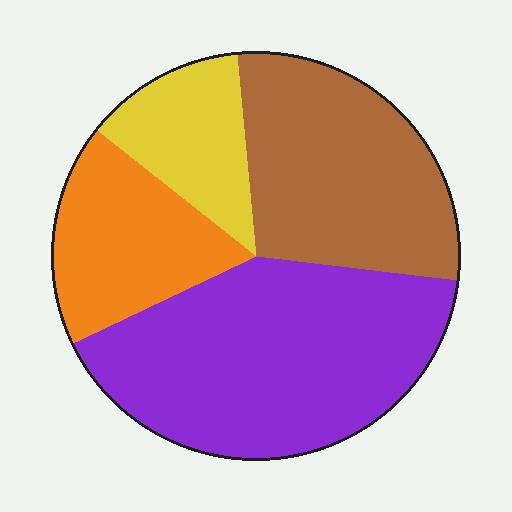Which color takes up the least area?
Yellow, at roughly 15%.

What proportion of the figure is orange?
Orange covers 18% of the figure.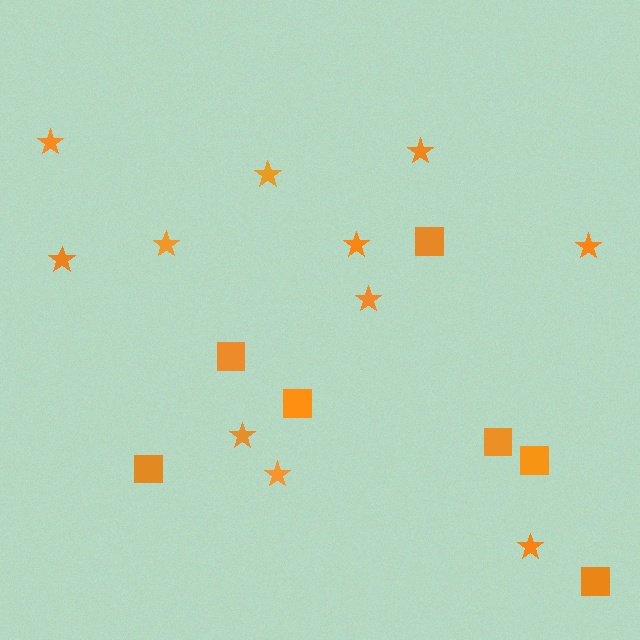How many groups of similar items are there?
There are 2 groups: one group of stars (11) and one group of squares (7).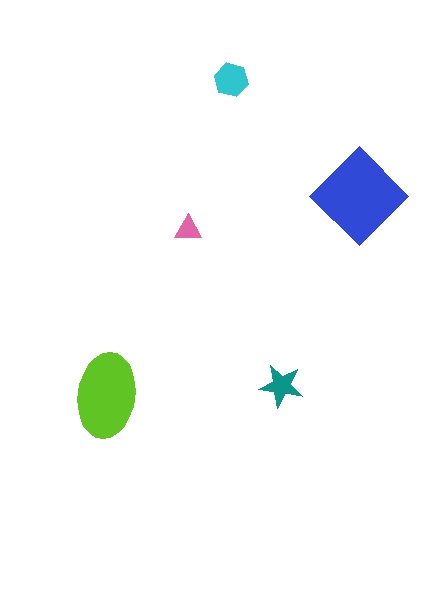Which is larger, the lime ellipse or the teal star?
The lime ellipse.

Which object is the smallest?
The pink triangle.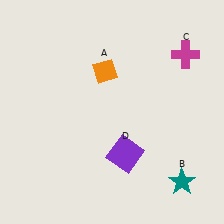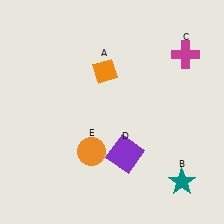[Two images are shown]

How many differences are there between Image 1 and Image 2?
There is 1 difference between the two images.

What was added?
An orange circle (E) was added in Image 2.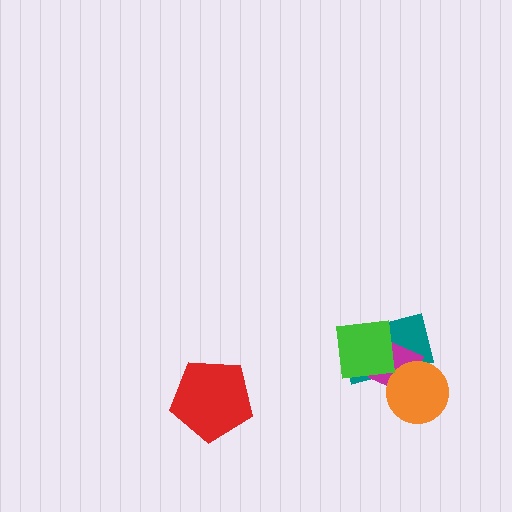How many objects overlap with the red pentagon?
0 objects overlap with the red pentagon.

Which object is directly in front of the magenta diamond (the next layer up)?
The orange circle is directly in front of the magenta diamond.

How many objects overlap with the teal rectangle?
3 objects overlap with the teal rectangle.